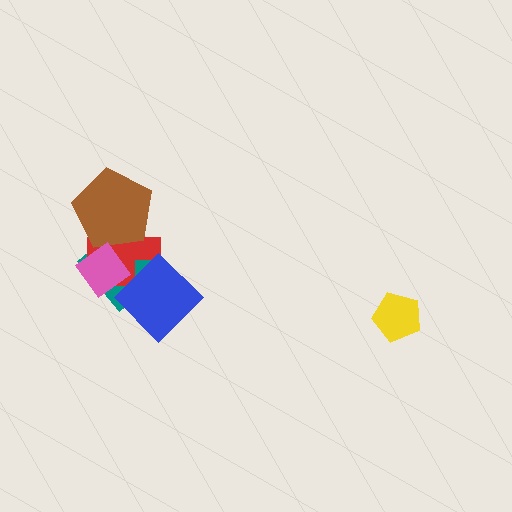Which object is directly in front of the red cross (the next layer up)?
The brown pentagon is directly in front of the red cross.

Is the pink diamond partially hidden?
Yes, it is partially covered by another shape.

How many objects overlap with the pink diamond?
4 objects overlap with the pink diamond.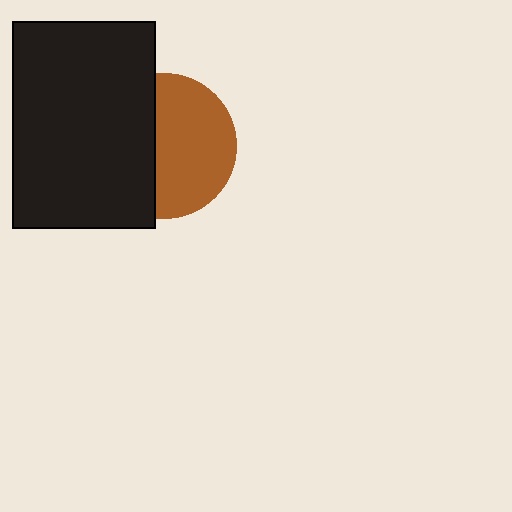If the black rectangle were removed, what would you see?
You would see the complete brown circle.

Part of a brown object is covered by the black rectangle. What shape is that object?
It is a circle.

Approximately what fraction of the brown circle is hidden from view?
Roughly 43% of the brown circle is hidden behind the black rectangle.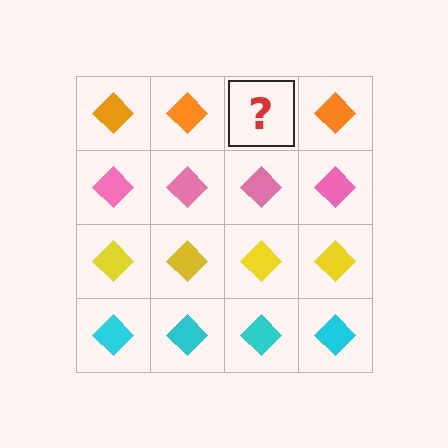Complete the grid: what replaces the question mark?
The question mark should be replaced with an orange diamond.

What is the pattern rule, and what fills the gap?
The rule is that each row has a consistent color. The gap should be filled with an orange diamond.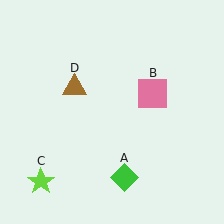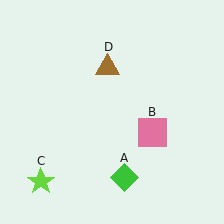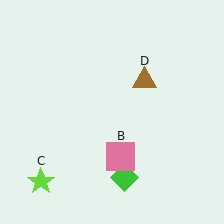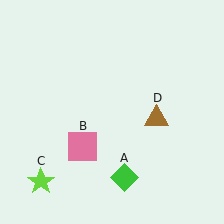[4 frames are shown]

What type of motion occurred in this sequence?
The pink square (object B), brown triangle (object D) rotated clockwise around the center of the scene.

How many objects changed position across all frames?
2 objects changed position: pink square (object B), brown triangle (object D).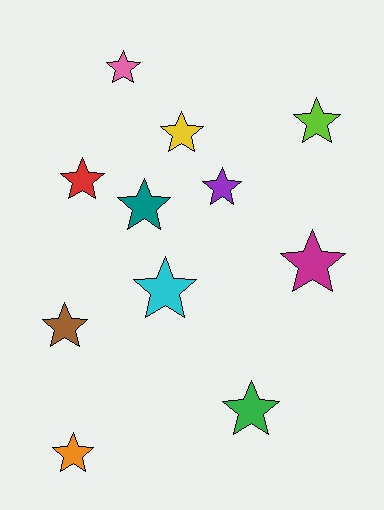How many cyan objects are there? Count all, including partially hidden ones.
There is 1 cyan object.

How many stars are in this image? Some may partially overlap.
There are 11 stars.